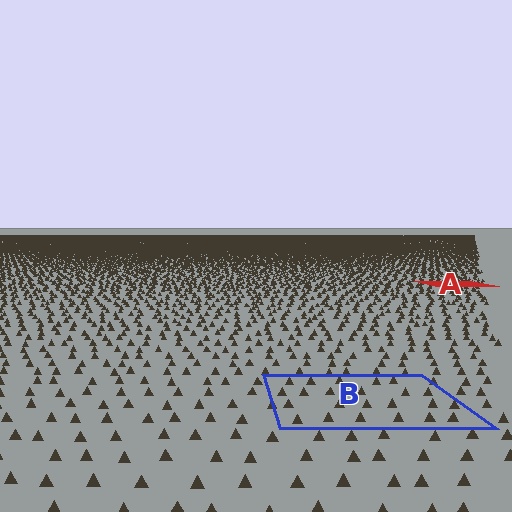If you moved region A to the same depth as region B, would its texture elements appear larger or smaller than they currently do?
They would appear larger. At a closer depth, the same texture elements are projected at a bigger on-screen size.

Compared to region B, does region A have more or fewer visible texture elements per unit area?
Region A has more texture elements per unit area — they are packed more densely because it is farther away.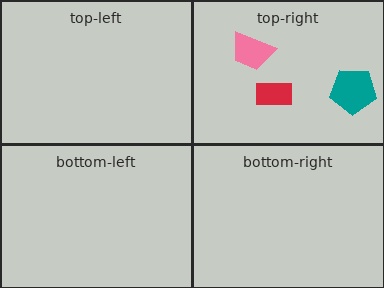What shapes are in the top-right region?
The pink trapezoid, the red rectangle, the teal pentagon.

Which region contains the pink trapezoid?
The top-right region.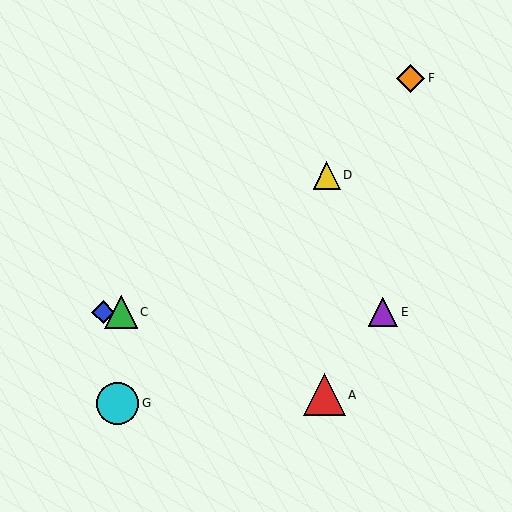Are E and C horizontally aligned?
Yes, both are at y≈312.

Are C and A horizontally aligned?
No, C is at y≈312 and A is at y≈395.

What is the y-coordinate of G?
Object G is at y≈404.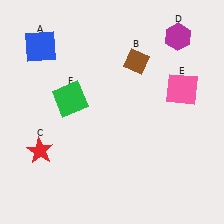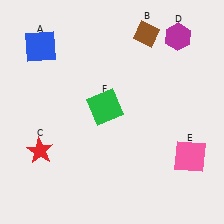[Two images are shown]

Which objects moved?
The objects that moved are: the brown diamond (B), the pink square (E), the green square (F).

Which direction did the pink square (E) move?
The pink square (E) moved down.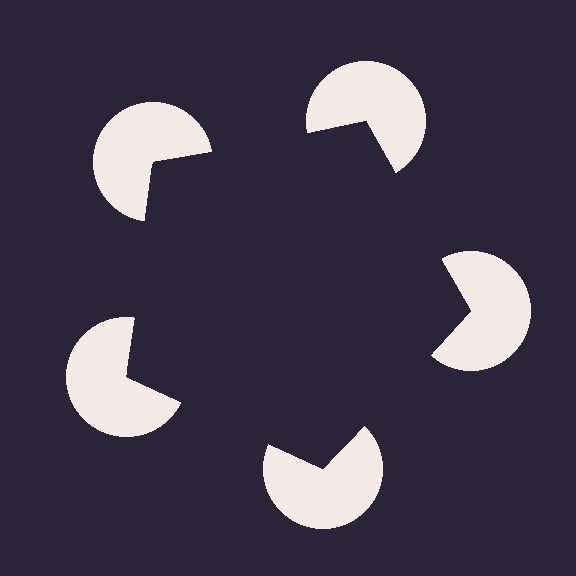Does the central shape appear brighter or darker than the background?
It typically appears slightly darker than the background, even though no actual brightness change is drawn.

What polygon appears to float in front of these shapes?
An illusory pentagon — its edges are inferred from the aligned wedge cuts in the pac-man discs, not physically drawn.